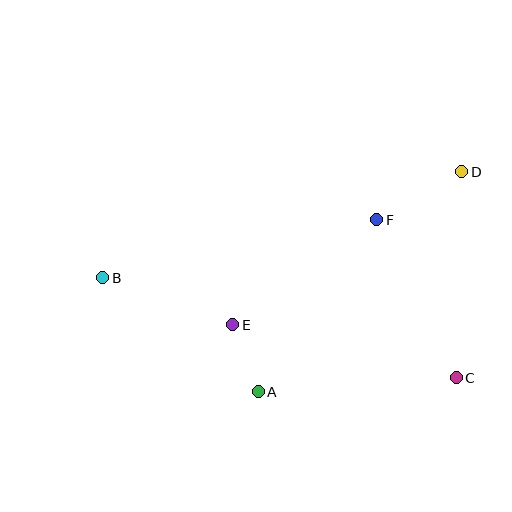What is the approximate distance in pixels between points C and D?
The distance between C and D is approximately 206 pixels.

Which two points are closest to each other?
Points A and E are closest to each other.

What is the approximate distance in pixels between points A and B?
The distance between A and B is approximately 193 pixels.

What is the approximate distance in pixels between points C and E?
The distance between C and E is approximately 230 pixels.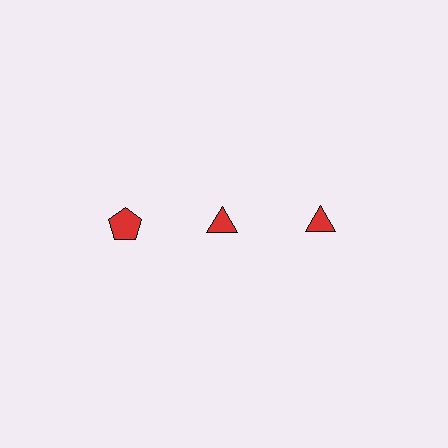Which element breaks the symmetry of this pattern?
The red pentagon in the top row, leftmost column breaks the symmetry. All other shapes are red triangles.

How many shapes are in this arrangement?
There are 3 shapes arranged in a grid pattern.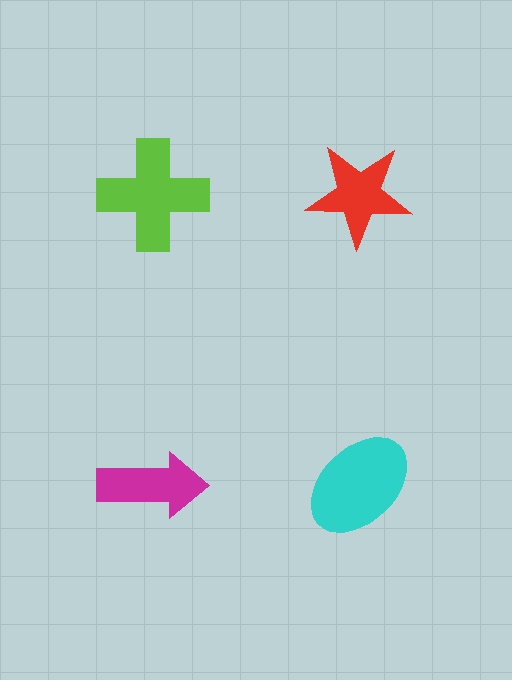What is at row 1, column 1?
A lime cross.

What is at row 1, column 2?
A red star.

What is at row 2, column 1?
A magenta arrow.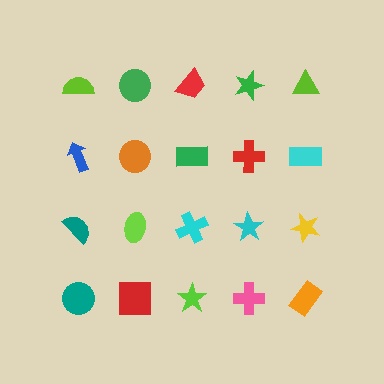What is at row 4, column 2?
A red square.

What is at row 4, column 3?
A lime star.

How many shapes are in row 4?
5 shapes.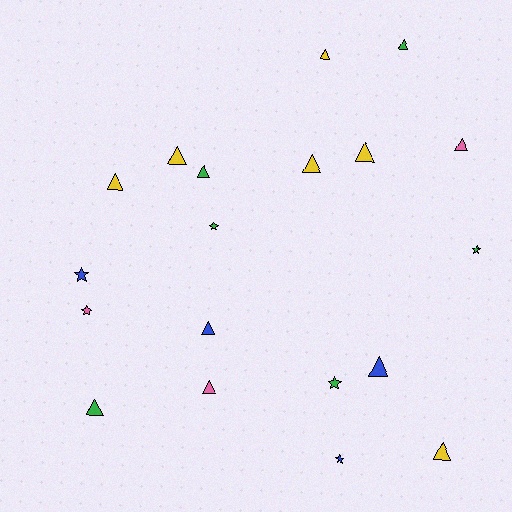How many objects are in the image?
There are 19 objects.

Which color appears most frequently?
Yellow, with 6 objects.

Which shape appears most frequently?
Triangle, with 13 objects.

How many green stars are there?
There are 3 green stars.